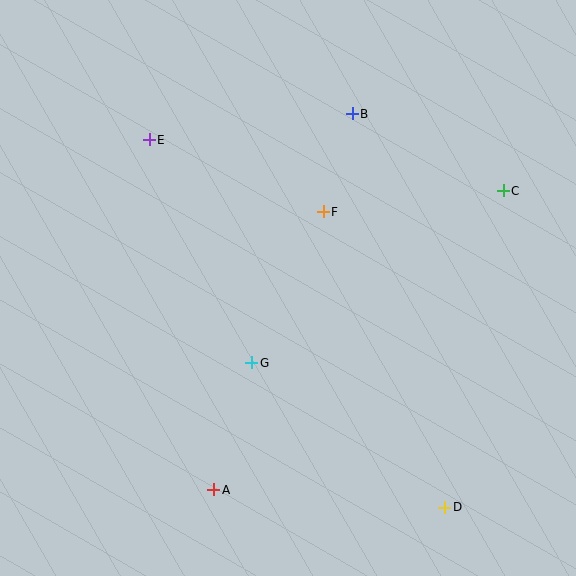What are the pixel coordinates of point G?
Point G is at (252, 363).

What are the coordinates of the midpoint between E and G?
The midpoint between E and G is at (200, 251).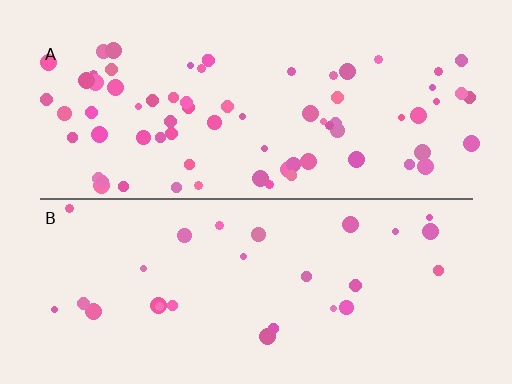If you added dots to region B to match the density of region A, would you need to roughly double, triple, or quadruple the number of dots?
Approximately triple.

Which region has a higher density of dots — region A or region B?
A (the top).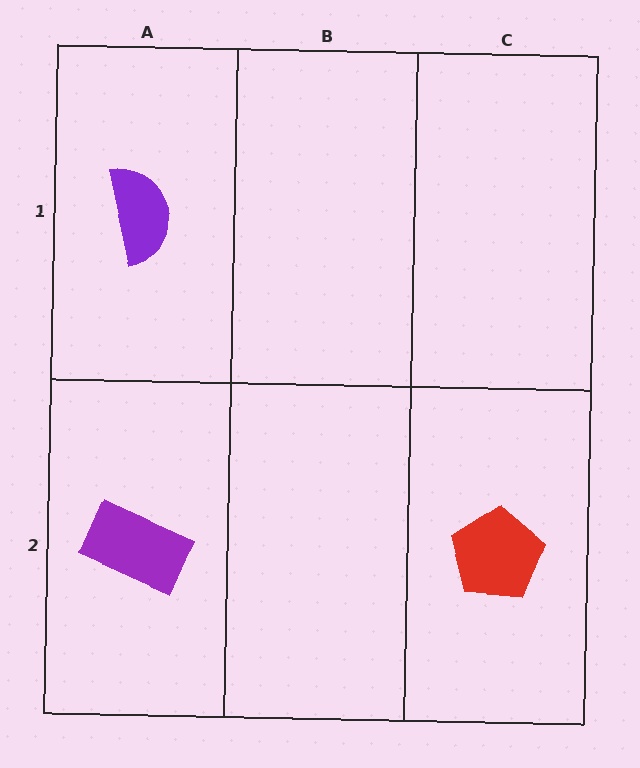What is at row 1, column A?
A purple semicircle.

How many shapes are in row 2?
2 shapes.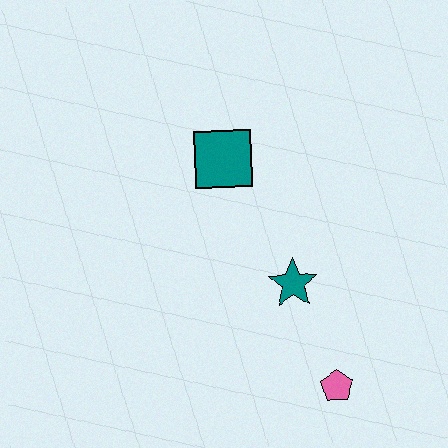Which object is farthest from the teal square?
The pink pentagon is farthest from the teal square.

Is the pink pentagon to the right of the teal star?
Yes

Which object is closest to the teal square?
The teal star is closest to the teal square.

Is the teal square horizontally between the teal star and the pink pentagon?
No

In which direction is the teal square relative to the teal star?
The teal square is above the teal star.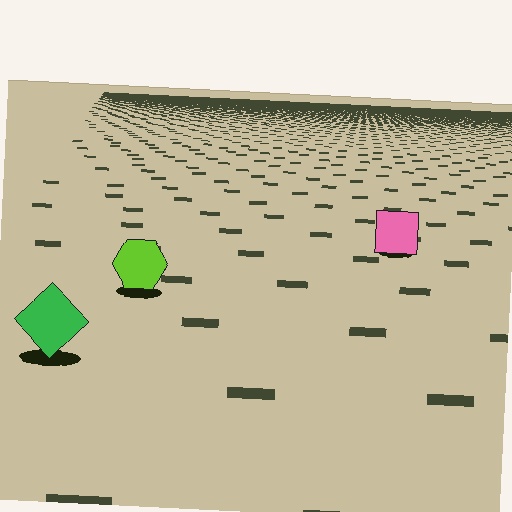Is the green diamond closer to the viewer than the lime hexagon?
Yes. The green diamond is closer — you can tell from the texture gradient: the ground texture is coarser near it.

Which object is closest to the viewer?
The green diamond is closest. The texture marks near it are larger and more spread out.